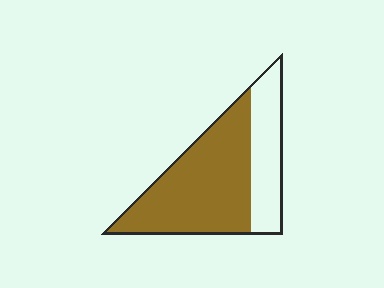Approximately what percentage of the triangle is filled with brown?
Approximately 70%.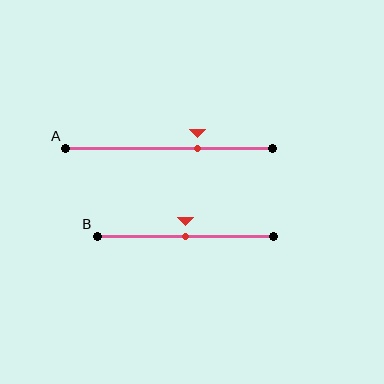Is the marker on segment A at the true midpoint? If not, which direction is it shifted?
No, the marker on segment A is shifted to the right by about 14% of the segment length.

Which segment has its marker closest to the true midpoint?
Segment B has its marker closest to the true midpoint.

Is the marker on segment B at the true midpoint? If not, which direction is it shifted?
Yes, the marker on segment B is at the true midpoint.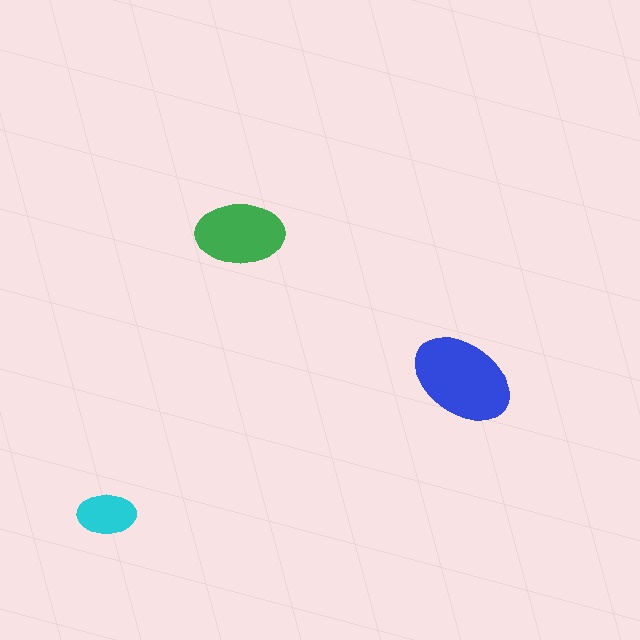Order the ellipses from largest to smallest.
the blue one, the green one, the cyan one.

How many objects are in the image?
There are 3 objects in the image.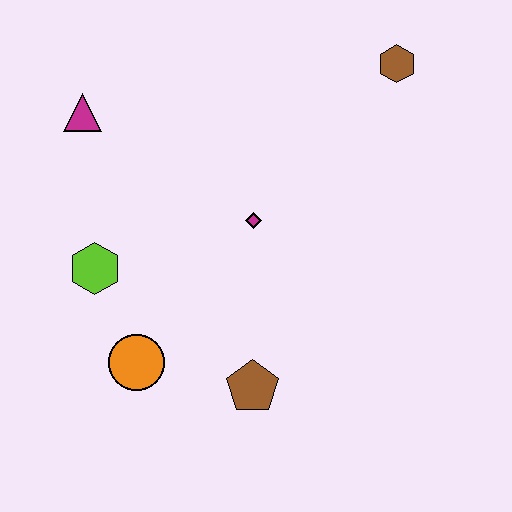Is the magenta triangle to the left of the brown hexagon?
Yes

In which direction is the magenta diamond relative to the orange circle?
The magenta diamond is above the orange circle.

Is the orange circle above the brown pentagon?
Yes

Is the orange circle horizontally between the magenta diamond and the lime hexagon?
Yes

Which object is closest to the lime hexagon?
The orange circle is closest to the lime hexagon.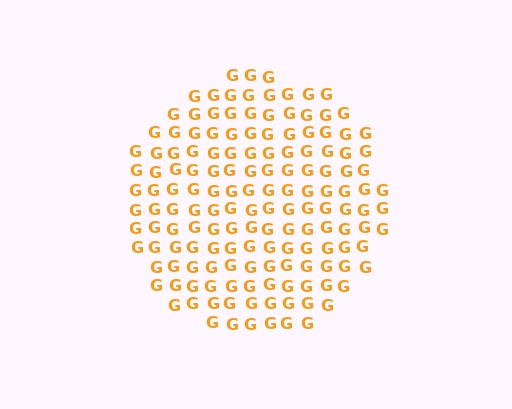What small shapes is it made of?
It is made of small letter G's.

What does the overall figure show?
The overall figure shows a circle.